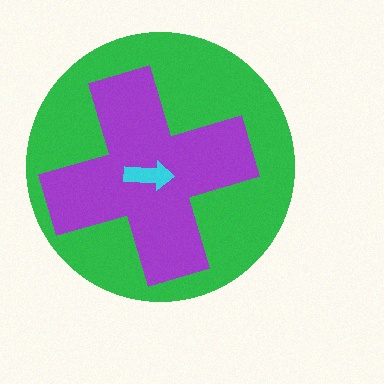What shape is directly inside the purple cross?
The cyan arrow.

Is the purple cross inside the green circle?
Yes.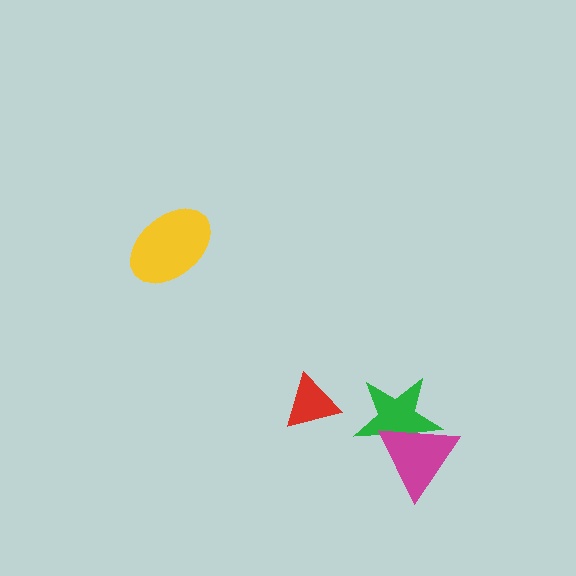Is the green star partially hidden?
Yes, it is partially covered by another shape.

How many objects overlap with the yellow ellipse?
0 objects overlap with the yellow ellipse.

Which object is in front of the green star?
The magenta triangle is in front of the green star.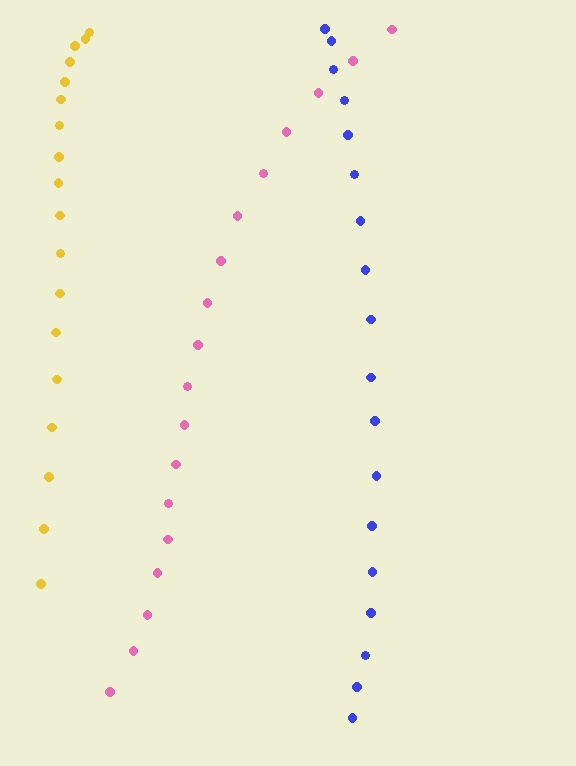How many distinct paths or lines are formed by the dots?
There are 3 distinct paths.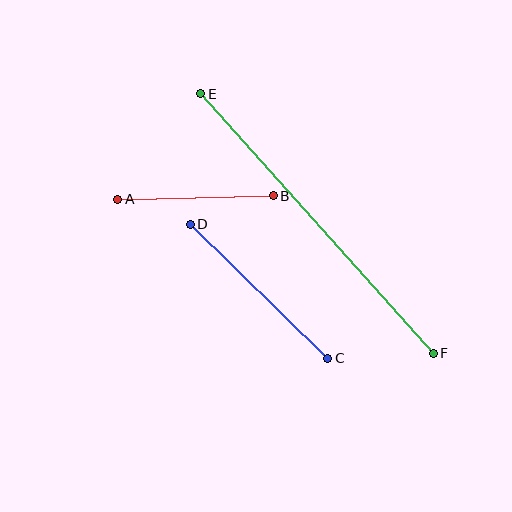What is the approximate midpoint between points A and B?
The midpoint is at approximately (196, 197) pixels.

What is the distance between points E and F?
The distance is approximately 348 pixels.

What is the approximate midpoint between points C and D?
The midpoint is at approximately (259, 291) pixels.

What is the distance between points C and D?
The distance is approximately 192 pixels.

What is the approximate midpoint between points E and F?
The midpoint is at approximately (317, 224) pixels.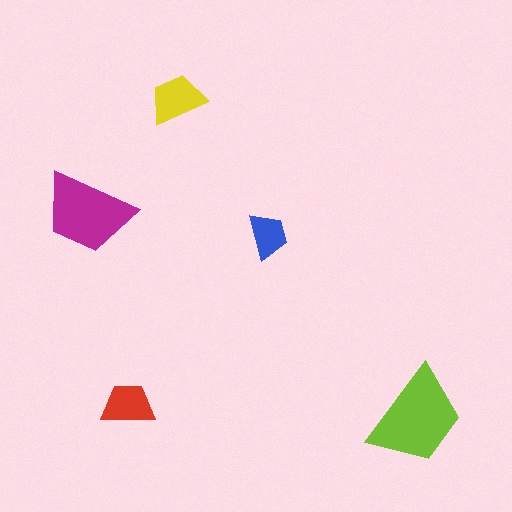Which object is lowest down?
The lime trapezoid is bottommost.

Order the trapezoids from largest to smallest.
the lime one, the magenta one, the yellow one, the red one, the blue one.